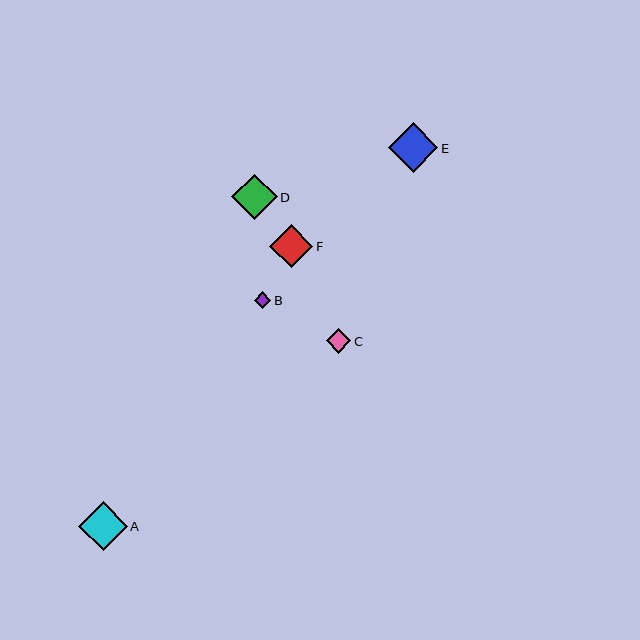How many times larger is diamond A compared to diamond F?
Diamond A is approximately 1.1 times the size of diamond F.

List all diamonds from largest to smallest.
From largest to smallest: E, A, D, F, C, B.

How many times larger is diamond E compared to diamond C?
Diamond E is approximately 2.0 times the size of diamond C.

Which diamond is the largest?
Diamond E is the largest with a size of approximately 49 pixels.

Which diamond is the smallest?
Diamond B is the smallest with a size of approximately 17 pixels.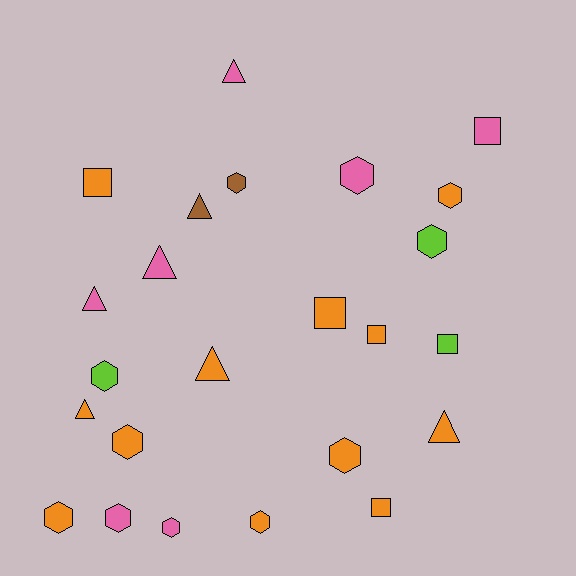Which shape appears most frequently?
Hexagon, with 11 objects.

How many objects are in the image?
There are 24 objects.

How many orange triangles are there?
There are 3 orange triangles.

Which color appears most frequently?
Orange, with 12 objects.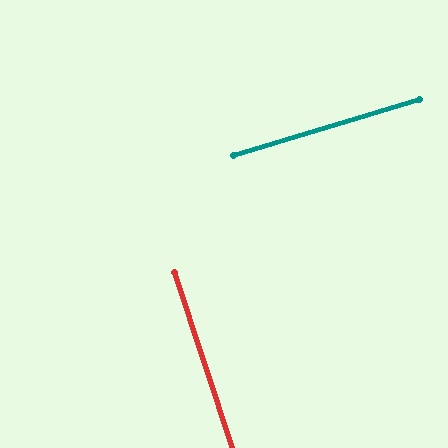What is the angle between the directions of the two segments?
Approximately 89 degrees.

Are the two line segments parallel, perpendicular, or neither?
Perpendicular — they meet at approximately 89°.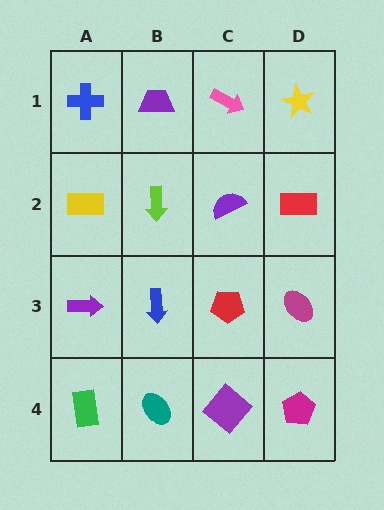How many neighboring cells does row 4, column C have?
3.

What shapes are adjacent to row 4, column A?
A purple arrow (row 3, column A), a teal ellipse (row 4, column B).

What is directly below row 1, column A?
A yellow rectangle.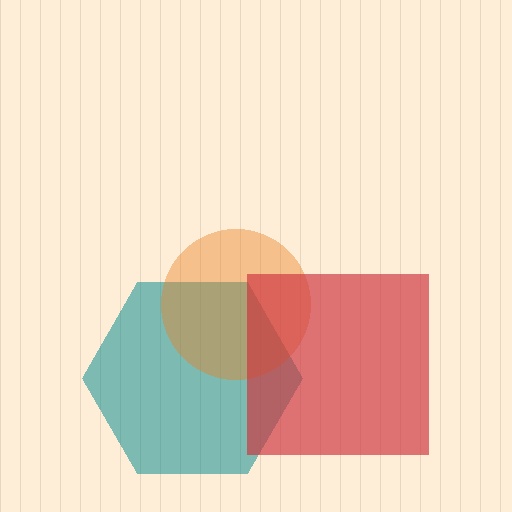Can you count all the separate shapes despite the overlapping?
Yes, there are 3 separate shapes.